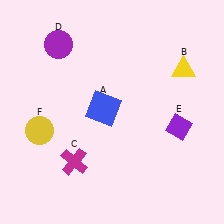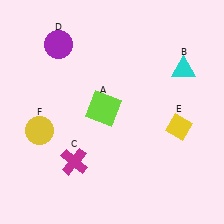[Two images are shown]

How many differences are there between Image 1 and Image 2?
There are 3 differences between the two images.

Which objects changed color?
A changed from blue to lime. B changed from yellow to cyan. E changed from purple to yellow.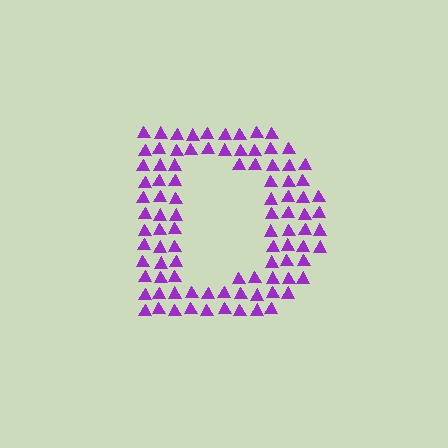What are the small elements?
The small elements are triangles.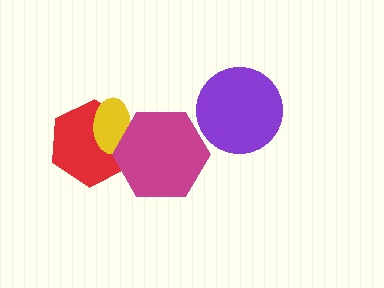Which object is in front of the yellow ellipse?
The magenta hexagon is in front of the yellow ellipse.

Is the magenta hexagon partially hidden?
No, no other shape covers it.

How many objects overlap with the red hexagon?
2 objects overlap with the red hexagon.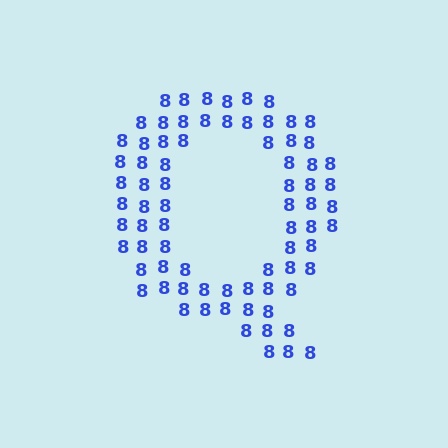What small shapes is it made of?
It is made of small digit 8's.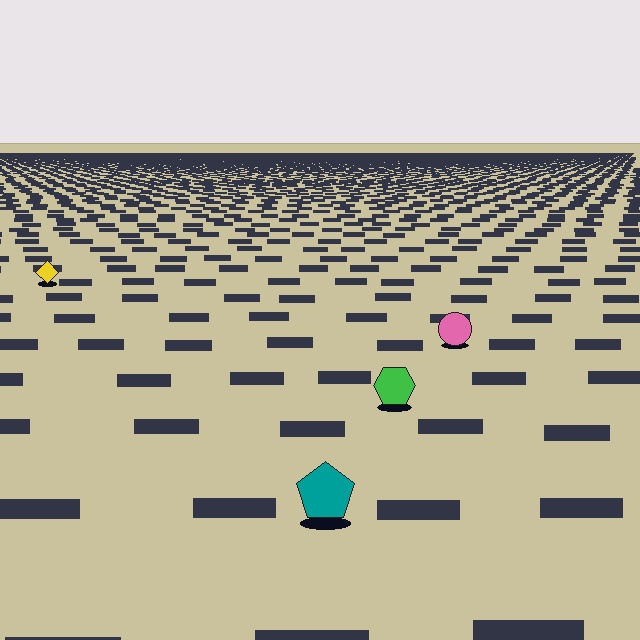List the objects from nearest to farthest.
From nearest to farthest: the teal pentagon, the green hexagon, the pink circle, the yellow diamond.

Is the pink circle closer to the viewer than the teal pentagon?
No. The teal pentagon is closer — you can tell from the texture gradient: the ground texture is coarser near it.